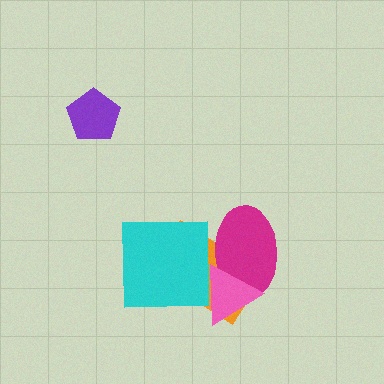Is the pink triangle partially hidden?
No, no other shape covers it.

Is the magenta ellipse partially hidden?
Yes, it is partially covered by another shape.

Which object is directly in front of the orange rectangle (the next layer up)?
The magenta ellipse is directly in front of the orange rectangle.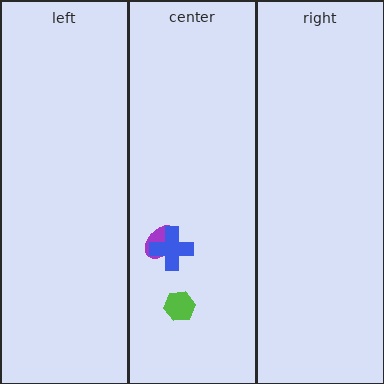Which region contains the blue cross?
The center region.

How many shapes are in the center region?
3.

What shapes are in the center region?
The lime hexagon, the purple ellipse, the blue cross.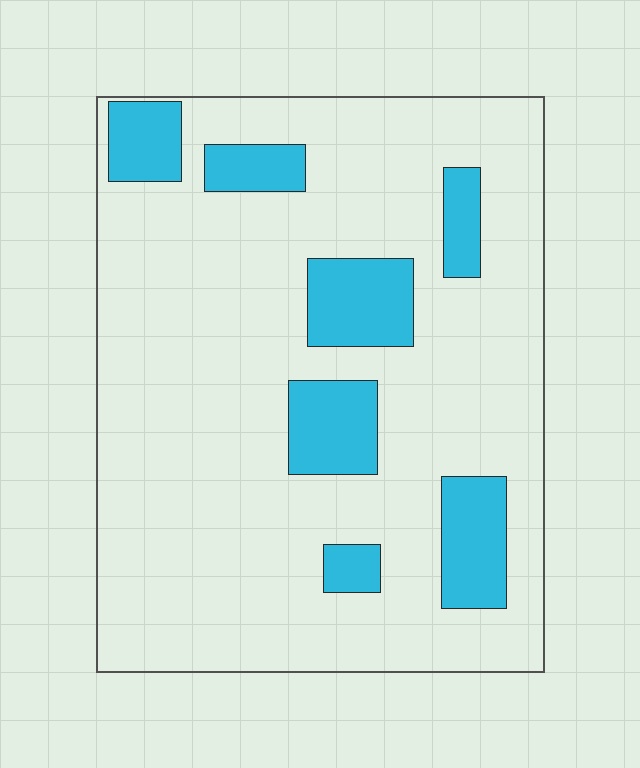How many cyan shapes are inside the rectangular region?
7.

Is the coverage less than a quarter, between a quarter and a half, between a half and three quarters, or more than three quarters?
Less than a quarter.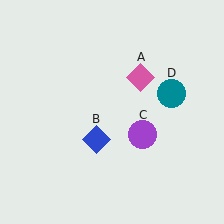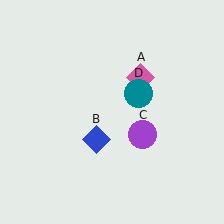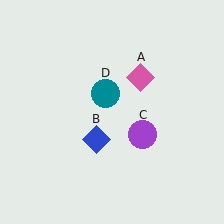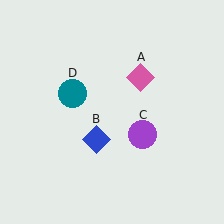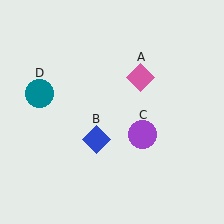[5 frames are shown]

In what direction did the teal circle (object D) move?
The teal circle (object D) moved left.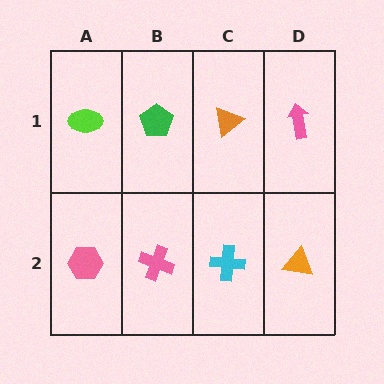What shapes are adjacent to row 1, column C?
A cyan cross (row 2, column C), a green pentagon (row 1, column B), a pink arrow (row 1, column D).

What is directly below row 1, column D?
An orange triangle.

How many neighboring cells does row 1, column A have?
2.